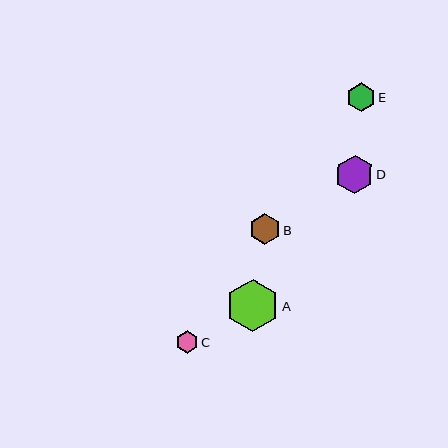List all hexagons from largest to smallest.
From largest to smallest: A, D, B, E, C.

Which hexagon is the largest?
Hexagon A is the largest with a size of approximately 53 pixels.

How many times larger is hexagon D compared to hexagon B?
Hexagon D is approximately 1.2 times the size of hexagon B.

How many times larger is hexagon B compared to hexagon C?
Hexagon B is approximately 1.4 times the size of hexagon C.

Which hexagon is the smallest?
Hexagon C is the smallest with a size of approximately 23 pixels.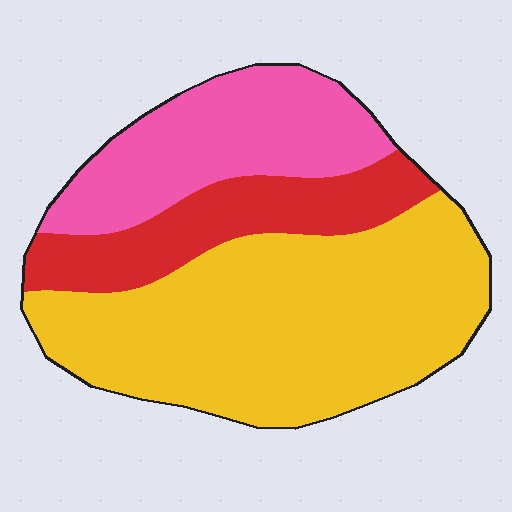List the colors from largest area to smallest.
From largest to smallest: yellow, pink, red.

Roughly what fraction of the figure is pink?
Pink covers 26% of the figure.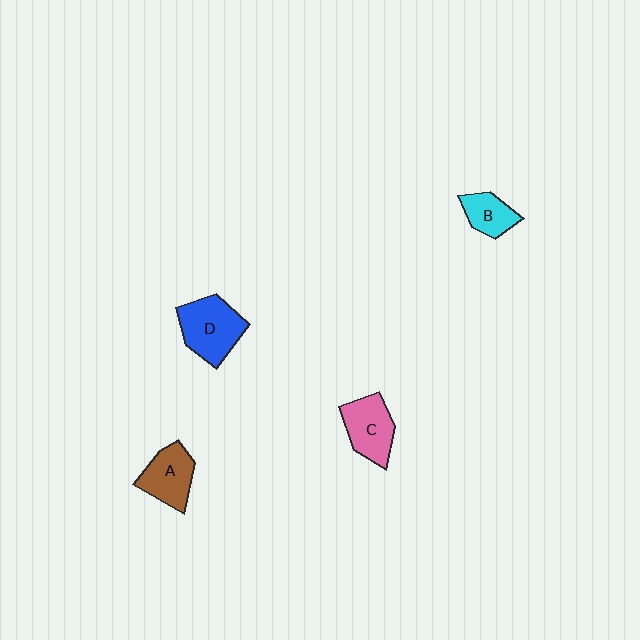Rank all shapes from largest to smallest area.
From largest to smallest: D (blue), C (pink), A (brown), B (cyan).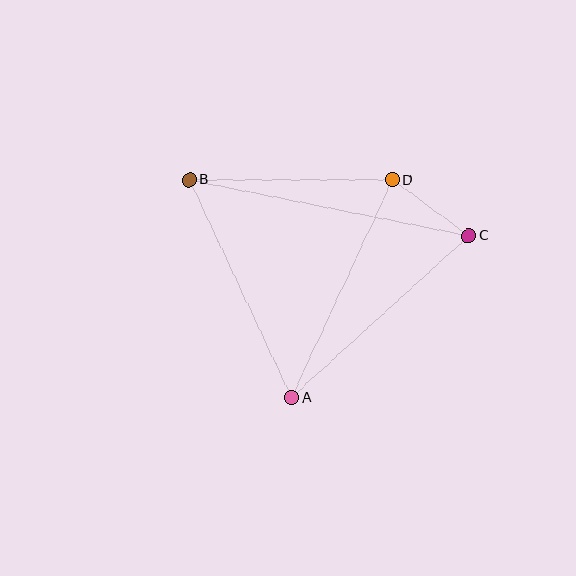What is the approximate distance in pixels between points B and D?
The distance between B and D is approximately 203 pixels.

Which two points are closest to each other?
Points C and D are closest to each other.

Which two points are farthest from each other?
Points B and C are farthest from each other.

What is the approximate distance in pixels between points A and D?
The distance between A and D is approximately 240 pixels.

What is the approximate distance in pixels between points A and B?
The distance between A and B is approximately 240 pixels.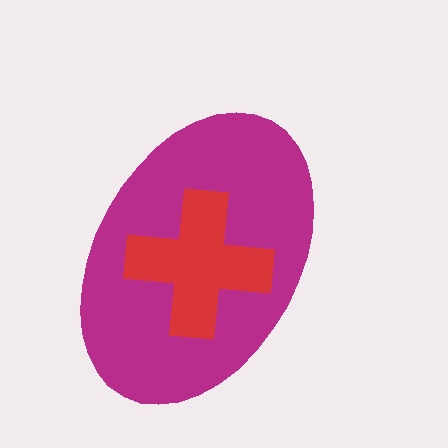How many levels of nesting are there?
2.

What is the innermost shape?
The red cross.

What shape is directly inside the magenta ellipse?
The red cross.